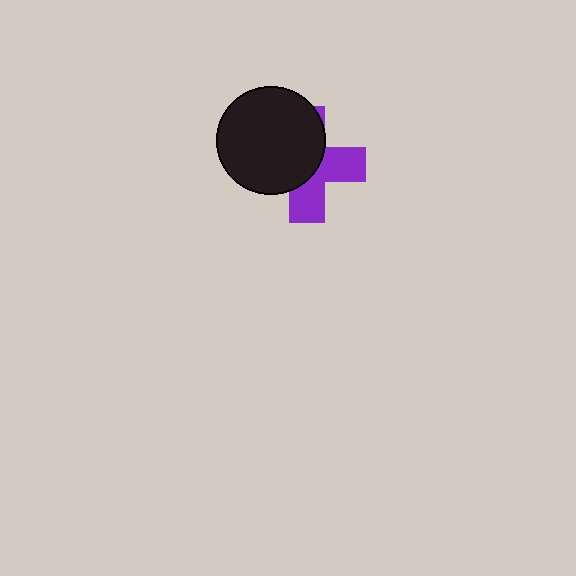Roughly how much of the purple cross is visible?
A small part of it is visible (roughly 45%).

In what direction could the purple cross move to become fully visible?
The purple cross could move toward the lower-right. That would shift it out from behind the black circle entirely.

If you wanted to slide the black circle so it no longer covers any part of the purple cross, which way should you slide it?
Slide it toward the upper-left — that is the most direct way to separate the two shapes.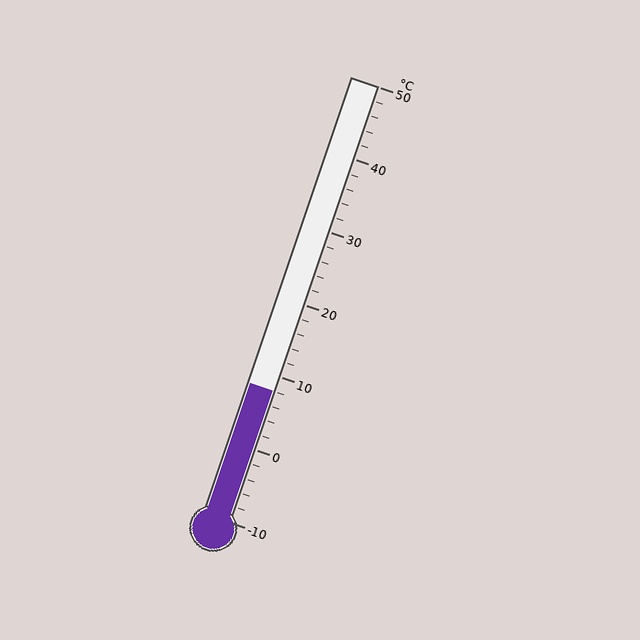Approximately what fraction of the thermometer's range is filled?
The thermometer is filled to approximately 30% of its range.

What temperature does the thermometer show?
The thermometer shows approximately 8°C.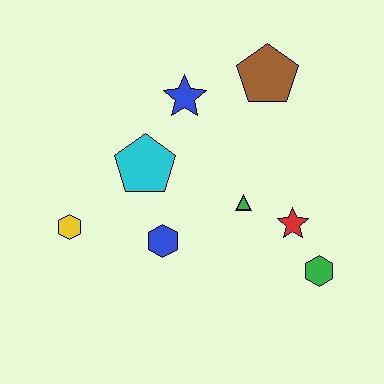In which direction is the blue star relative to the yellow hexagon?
The blue star is above the yellow hexagon.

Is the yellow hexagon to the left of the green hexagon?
Yes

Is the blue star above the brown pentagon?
No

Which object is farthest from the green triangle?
The yellow hexagon is farthest from the green triangle.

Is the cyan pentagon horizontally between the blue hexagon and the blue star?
No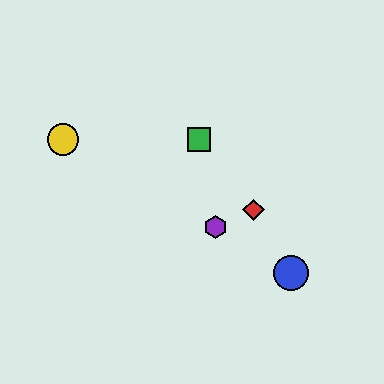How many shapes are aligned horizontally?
2 shapes (the green square, the yellow circle) are aligned horizontally.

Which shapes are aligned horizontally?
The green square, the yellow circle are aligned horizontally.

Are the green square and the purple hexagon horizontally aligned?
No, the green square is at y≈139 and the purple hexagon is at y≈227.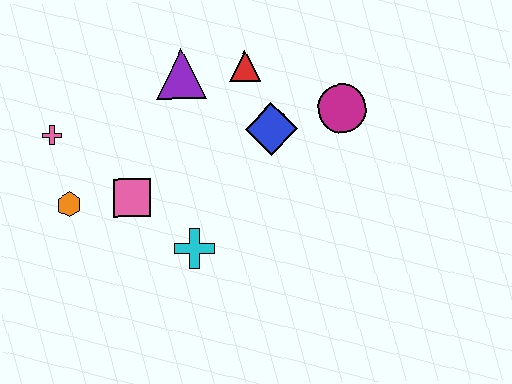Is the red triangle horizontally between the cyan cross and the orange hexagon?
No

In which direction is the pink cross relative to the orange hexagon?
The pink cross is above the orange hexagon.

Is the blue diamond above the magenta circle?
No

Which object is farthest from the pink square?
The magenta circle is farthest from the pink square.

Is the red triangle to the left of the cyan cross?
No